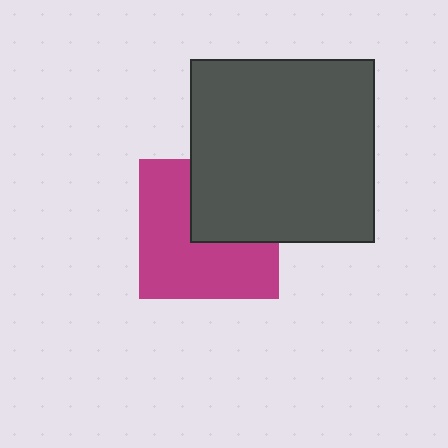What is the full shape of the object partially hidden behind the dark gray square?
The partially hidden object is a magenta square.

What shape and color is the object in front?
The object in front is a dark gray square.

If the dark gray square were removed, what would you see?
You would see the complete magenta square.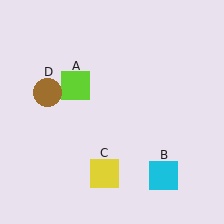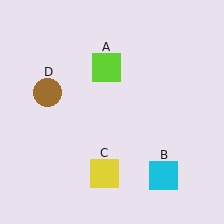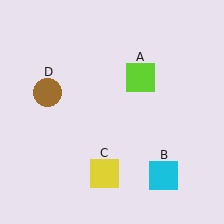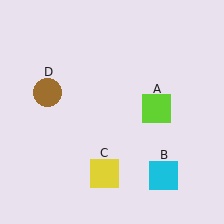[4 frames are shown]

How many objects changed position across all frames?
1 object changed position: lime square (object A).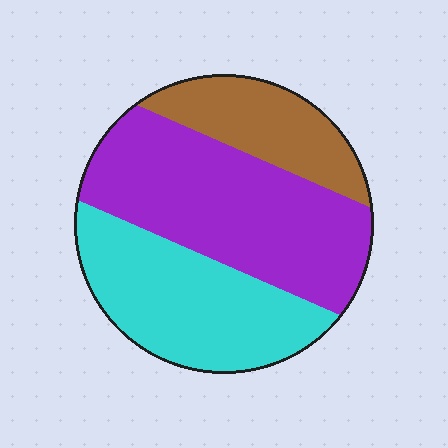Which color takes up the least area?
Brown, at roughly 20%.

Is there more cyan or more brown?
Cyan.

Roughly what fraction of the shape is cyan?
Cyan covers about 35% of the shape.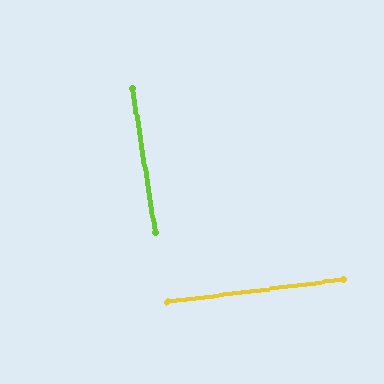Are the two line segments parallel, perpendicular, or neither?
Perpendicular — they meet at approximately 88°.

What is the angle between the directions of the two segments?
Approximately 88 degrees.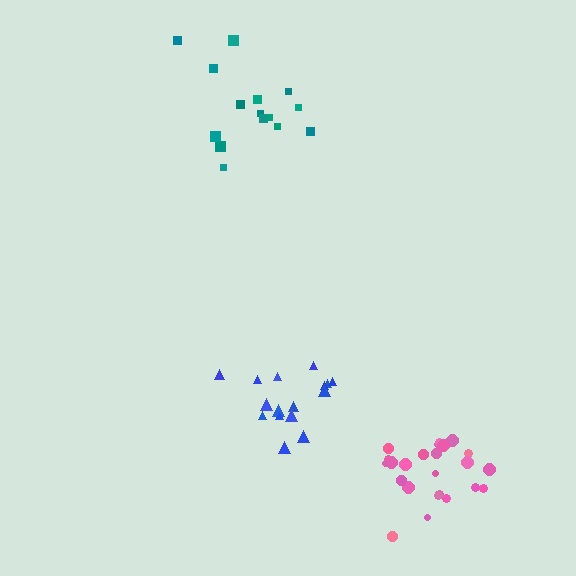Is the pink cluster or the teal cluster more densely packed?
Pink.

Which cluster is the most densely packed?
Blue.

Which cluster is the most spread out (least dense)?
Teal.